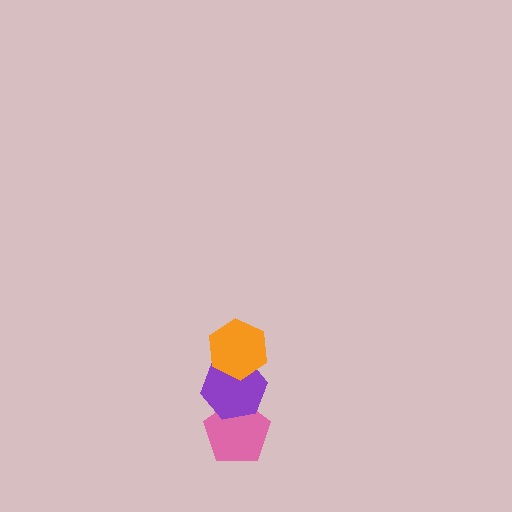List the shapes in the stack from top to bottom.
From top to bottom: the orange hexagon, the purple hexagon, the pink pentagon.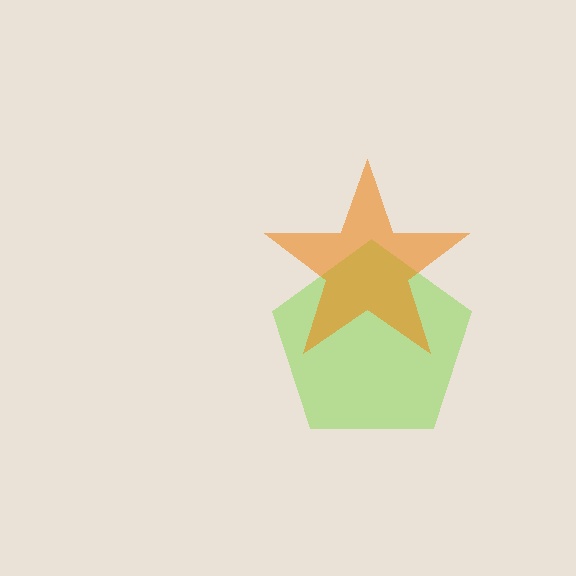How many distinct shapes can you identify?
There are 2 distinct shapes: a lime pentagon, an orange star.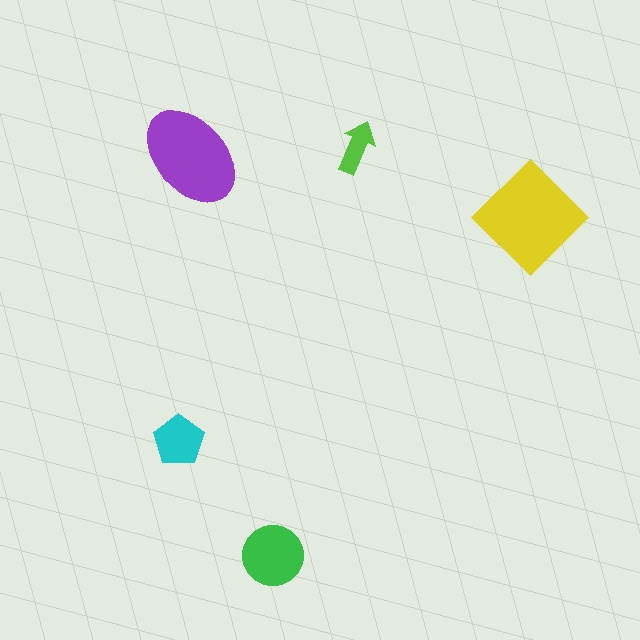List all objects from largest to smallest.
The yellow diamond, the purple ellipse, the green circle, the cyan pentagon, the lime arrow.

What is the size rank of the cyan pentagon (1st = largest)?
4th.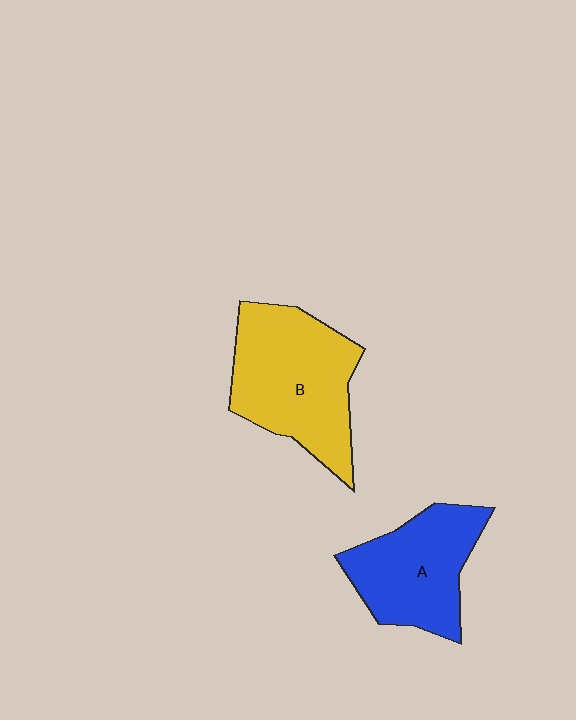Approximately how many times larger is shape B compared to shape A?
Approximately 1.3 times.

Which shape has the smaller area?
Shape A (blue).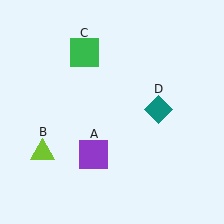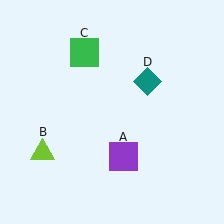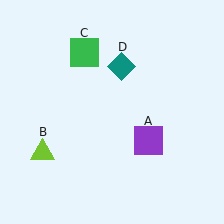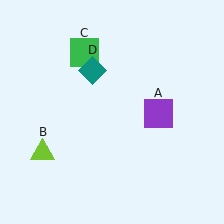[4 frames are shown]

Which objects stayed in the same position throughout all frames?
Lime triangle (object B) and green square (object C) remained stationary.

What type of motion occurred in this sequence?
The purple square (object A), teal diamond (object D) rotated counterclockwise around the center of the scene.